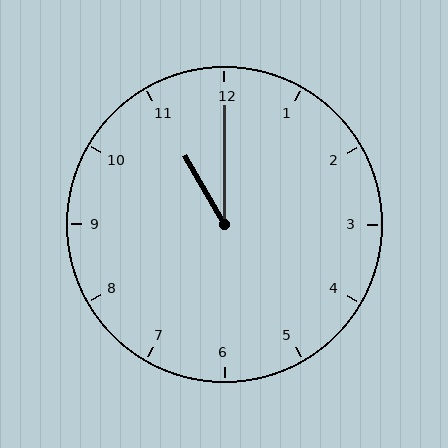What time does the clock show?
11:00.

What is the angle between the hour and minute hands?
Approximately 30 degrees.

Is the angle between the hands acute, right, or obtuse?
It is acute.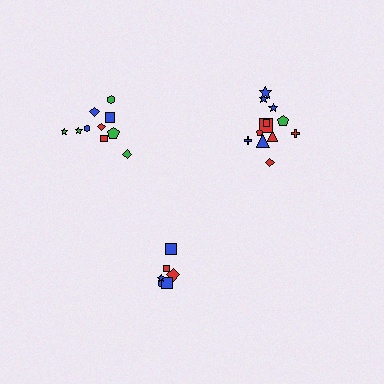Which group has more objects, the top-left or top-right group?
The top-right group.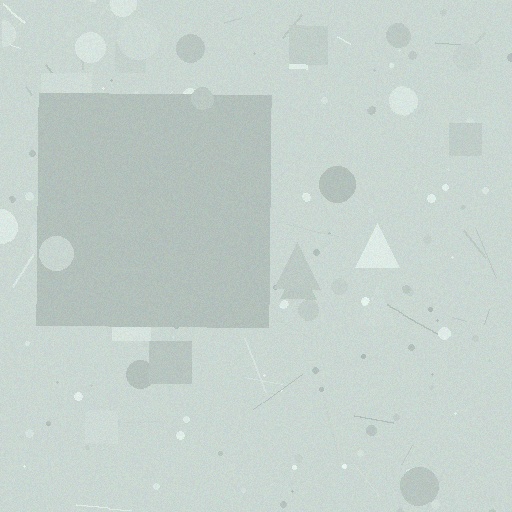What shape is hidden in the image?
A square is hidden in the image.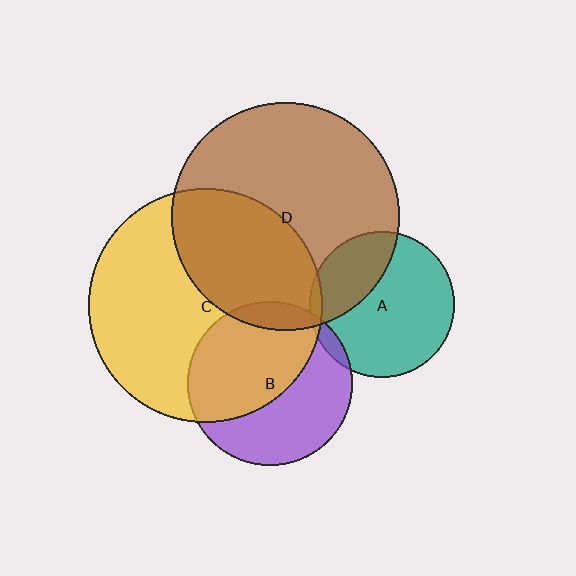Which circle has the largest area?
Circle C (yellow).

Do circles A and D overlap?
Yes.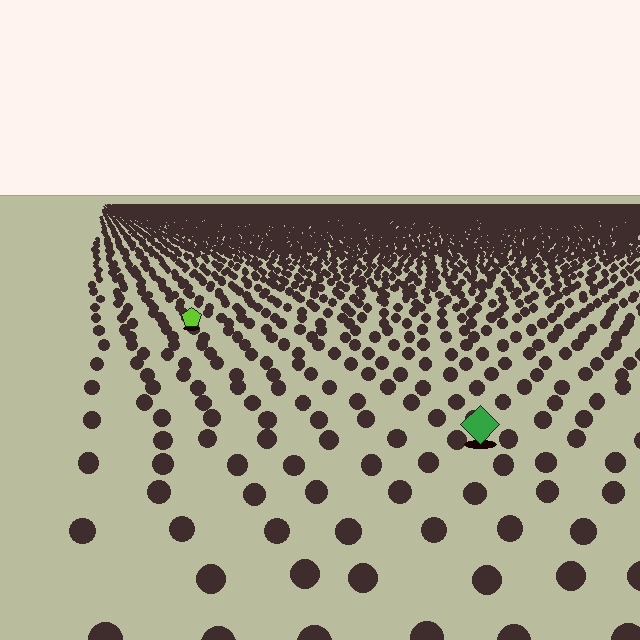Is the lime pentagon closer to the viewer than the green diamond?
No. The green diamond is closer — you can tell from the texture gradient: the ground texture is coarser near it.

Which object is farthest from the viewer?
The lime pentagon is farthest from the viewer. It appears smaller and the ground texture around it is denser.